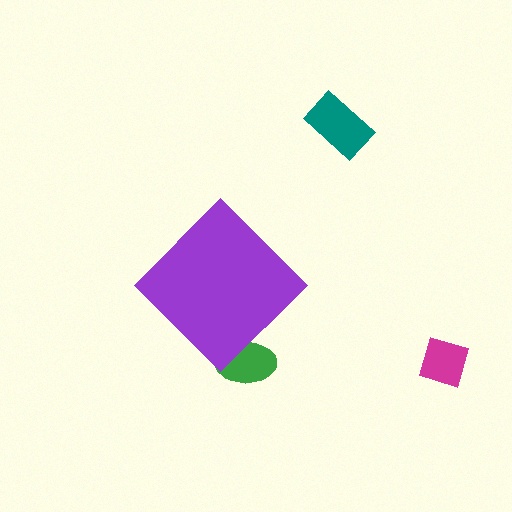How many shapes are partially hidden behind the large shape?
1 shape is partially hidden.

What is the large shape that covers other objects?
A purple diamond.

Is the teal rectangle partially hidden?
No, the teal rectangle is fully visible.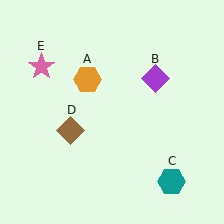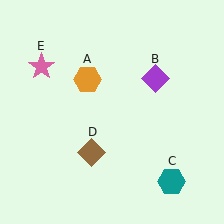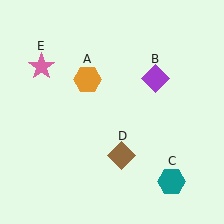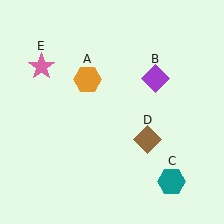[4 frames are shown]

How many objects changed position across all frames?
1 object changed position: brown diamond (object D).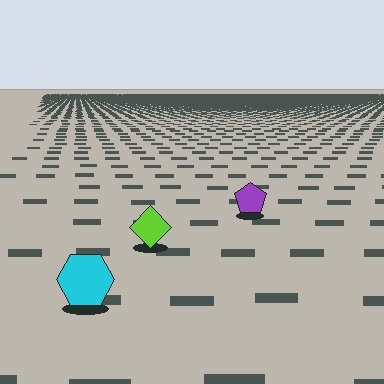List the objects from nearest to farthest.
From nearest to farthest: the cyan hexagon, the lime diamond, the purple pentagon.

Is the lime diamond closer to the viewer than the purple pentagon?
Yes. The lime diamond is closer — you can tell from the texture gradient: the ground texture is coarser near it.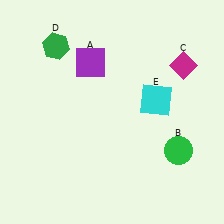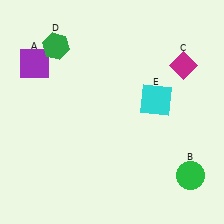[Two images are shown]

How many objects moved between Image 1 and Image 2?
2 objects moved between the two images.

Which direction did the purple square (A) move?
The purple square (A) moved left.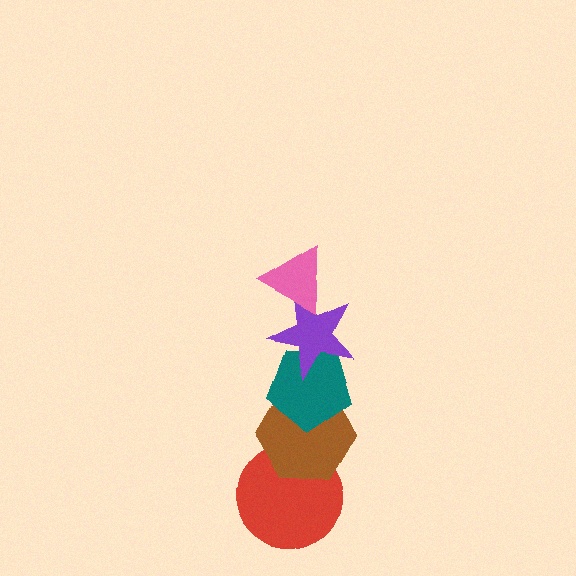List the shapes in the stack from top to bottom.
From top to bottom: the pink triangle, the purple star, the teal pentagon, the brown hexagon, the red circle.